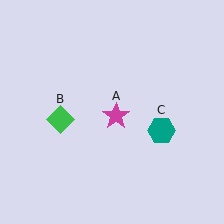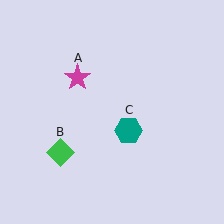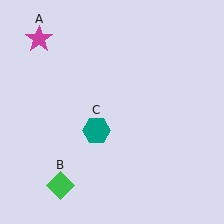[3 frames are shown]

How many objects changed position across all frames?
3 objects changed position: magenta star (object A), green diamond (object B), teal hexagon (object C).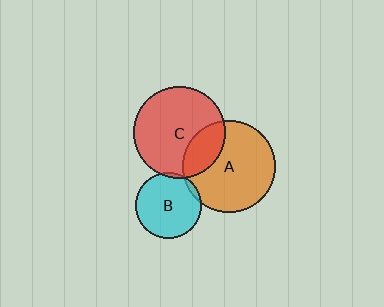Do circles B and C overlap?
Yes.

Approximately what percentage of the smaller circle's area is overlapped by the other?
Approximately 5%.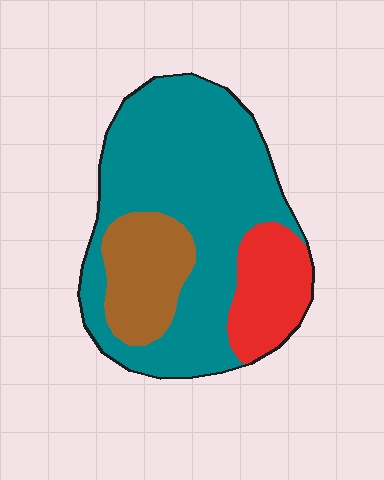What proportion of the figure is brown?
Brown takes up about one sixth (1/6) of the figure.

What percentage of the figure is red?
Red takes up about one sixth (1/6) of the figure.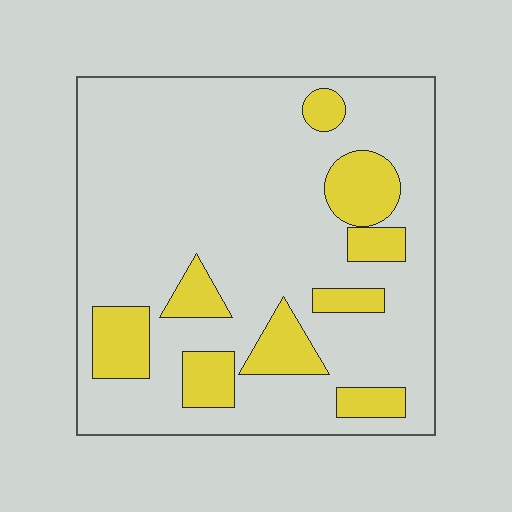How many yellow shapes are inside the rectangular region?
9.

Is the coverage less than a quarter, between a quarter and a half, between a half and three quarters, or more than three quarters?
Less than a quarter.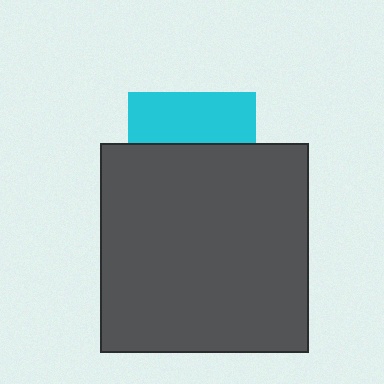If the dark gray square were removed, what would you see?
You would see the complete cyan square.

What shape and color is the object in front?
The object in front is a dark gray square.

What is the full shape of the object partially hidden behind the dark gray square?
The partially hidden object is a cyan square.